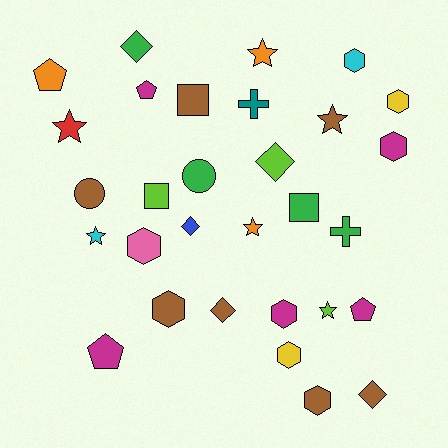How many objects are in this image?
There are 30 objects.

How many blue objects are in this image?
There is 1 blue object.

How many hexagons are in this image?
There are 8 hexagons.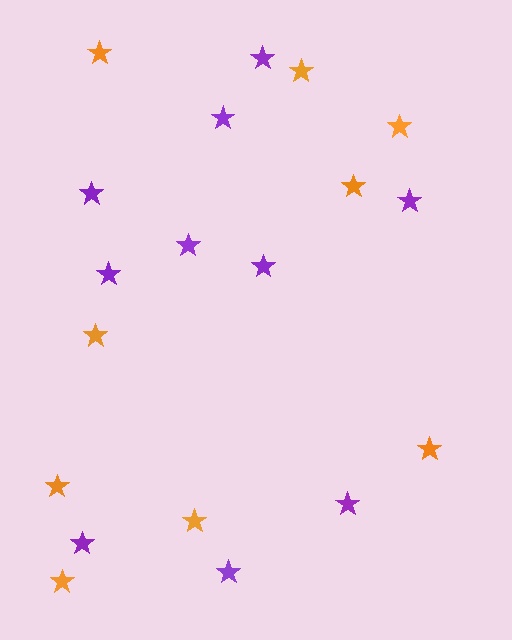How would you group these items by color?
There are 2 groups: one group of purple stars (10) and one group of orange stars (9).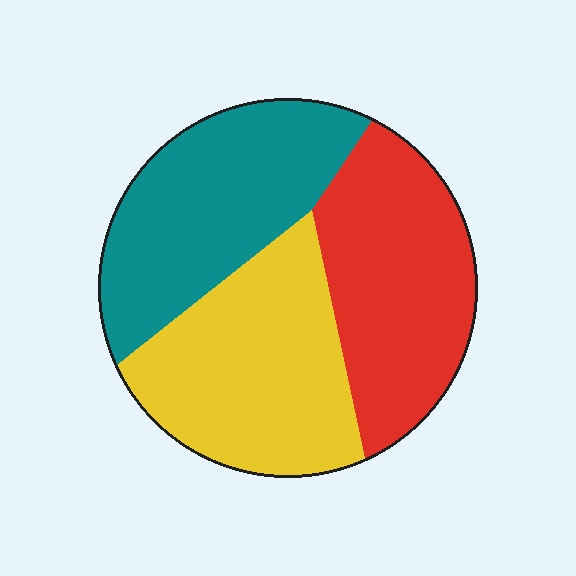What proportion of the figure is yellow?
Yellow covers around 35% of the figure.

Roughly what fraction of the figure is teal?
Teal takes up about one third (1/3) of the figure.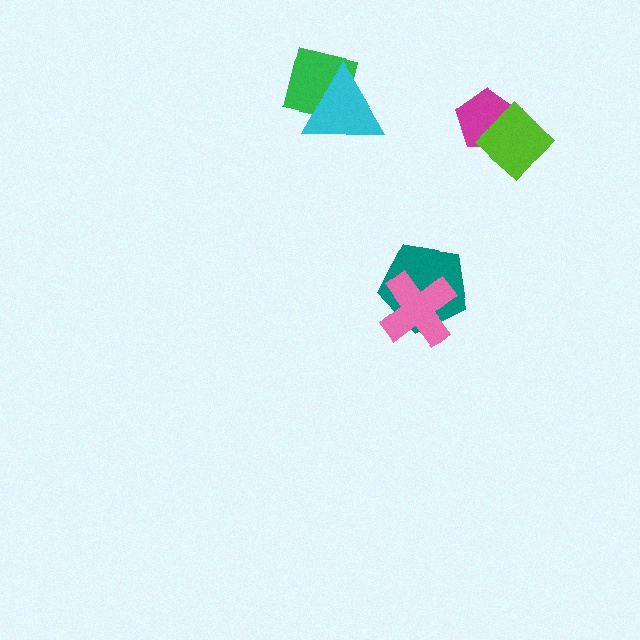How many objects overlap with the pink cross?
1 object overlaps with the pink cross.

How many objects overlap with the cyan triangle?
1 object overlaps with the cyan triangle.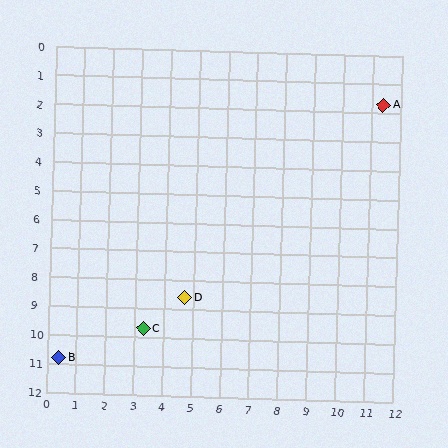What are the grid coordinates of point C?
Point C is at approximately (3.3, 9.7).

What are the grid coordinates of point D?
Point D is at approximately (4.7, 8.6).